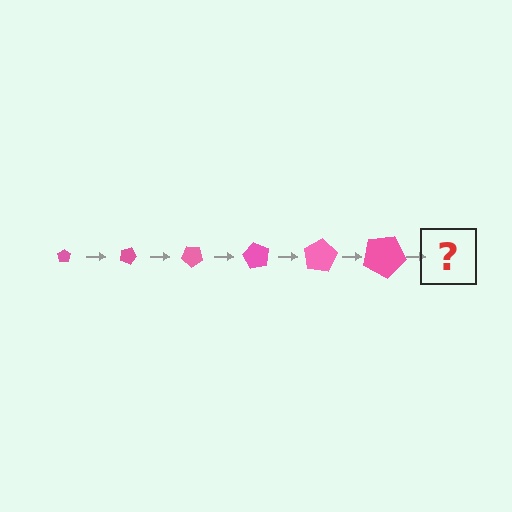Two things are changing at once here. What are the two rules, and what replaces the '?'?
The two rules are that the pentagon grows larger each step and it rotates 20 degrees each step. The '?' should be a pentagon, larger than the previous one and rotated 120 degrees from the start.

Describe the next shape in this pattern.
It should be a pentagon, larger than the previous one and rotated 120 degrees from the start.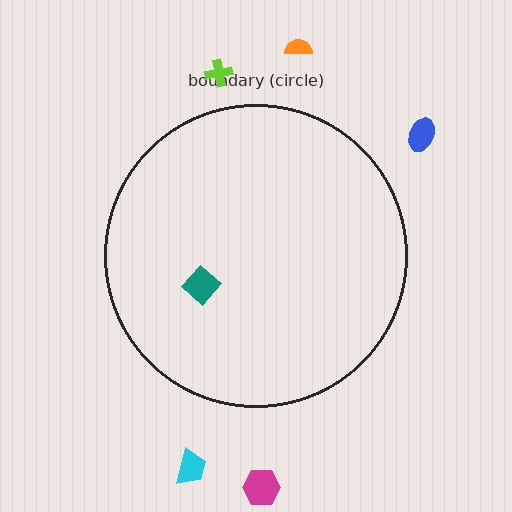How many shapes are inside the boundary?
1 inside, 5 outside.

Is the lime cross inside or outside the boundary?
Outside.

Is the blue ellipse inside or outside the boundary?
Outside.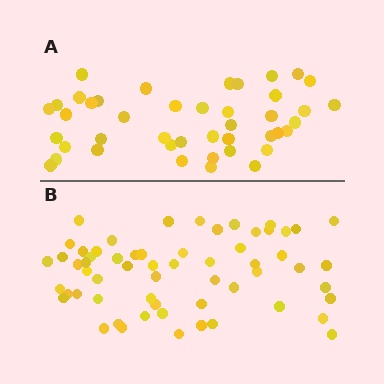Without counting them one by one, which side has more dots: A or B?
Region B (the bottom region) has more dots.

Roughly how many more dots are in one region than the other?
Region B has approximately 15 more dots than region A.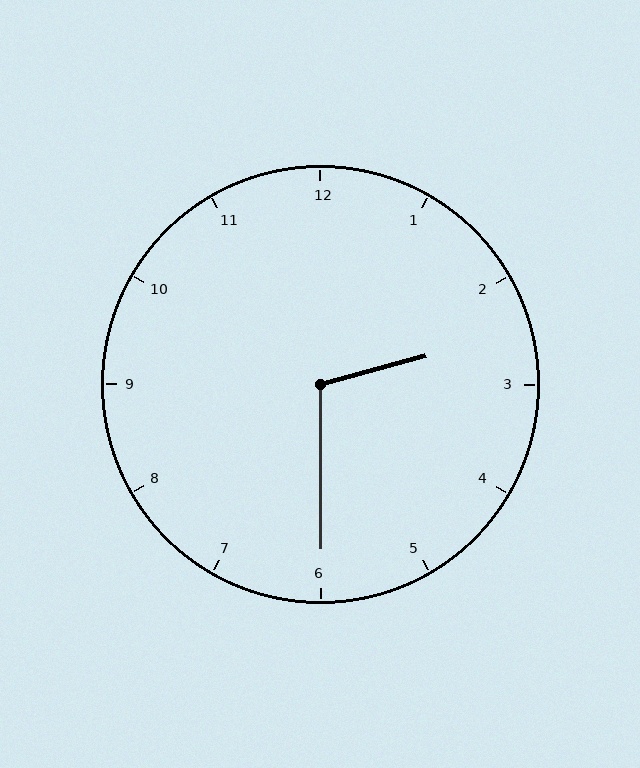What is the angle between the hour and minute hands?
Approximately 105 degrees.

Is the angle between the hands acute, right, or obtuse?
It is obtuse.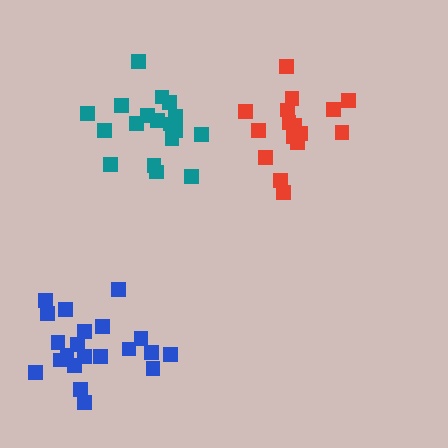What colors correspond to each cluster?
The clusters are colored: teal, red, blue.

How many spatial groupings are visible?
There are 3 spatial groupings.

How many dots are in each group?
Group 1: 18 dots, Group 2: 16 dots, Group 3: 21 dots (55 total).